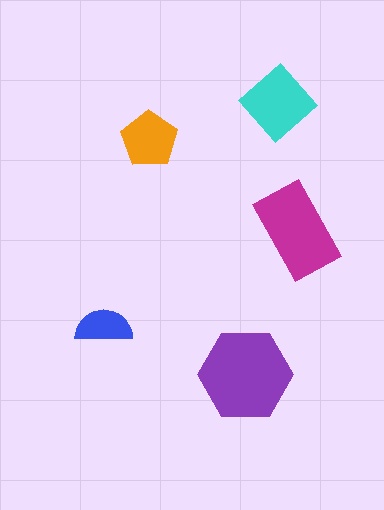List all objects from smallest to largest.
The blue semicircle, the orange pentagon, the cyan diamond, the magenta rectangle, the purple hexagon.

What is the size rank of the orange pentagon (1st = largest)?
4th.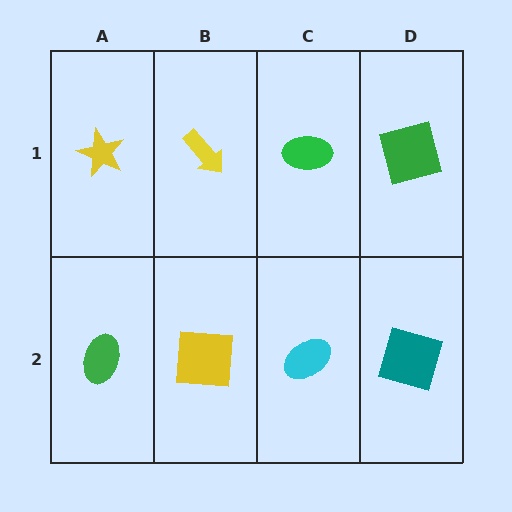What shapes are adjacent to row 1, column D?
A teal square (row 2, column D), a green ellipse (row 1, column C).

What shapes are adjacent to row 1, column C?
A cyan ellipse (row 2, column C), a yellow arrow (row 1, column B), a green square (row 1, column D).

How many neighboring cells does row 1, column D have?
2.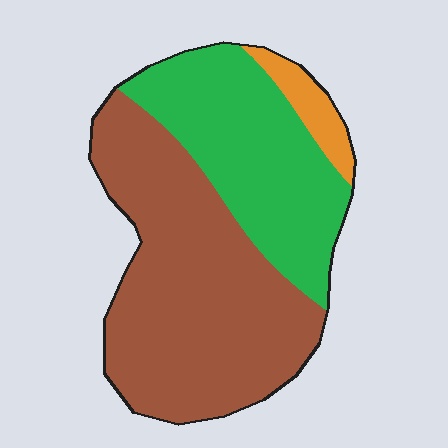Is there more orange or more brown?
Brown.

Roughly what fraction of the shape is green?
Green takes up about three eighths (3/8) of the shape.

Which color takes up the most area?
Brown, at roughly 60%.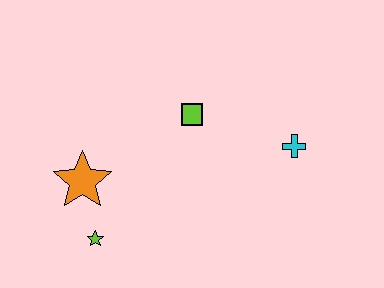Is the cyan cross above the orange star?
Yes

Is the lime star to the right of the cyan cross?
No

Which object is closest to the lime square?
The cyan cross is closest to the lime square.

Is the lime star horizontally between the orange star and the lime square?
Yes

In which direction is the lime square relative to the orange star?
The lime square is to the right of the orange star.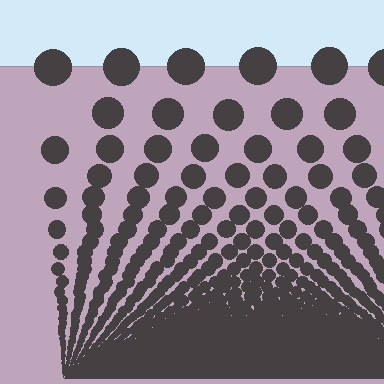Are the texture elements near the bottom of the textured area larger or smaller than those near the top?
Smaller. The gradient is inverted — elements near the bottom are smaller and denser.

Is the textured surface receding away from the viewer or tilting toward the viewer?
The surface appears to tilt toward the viewer. Texture elements get larger and sparser toward the top.